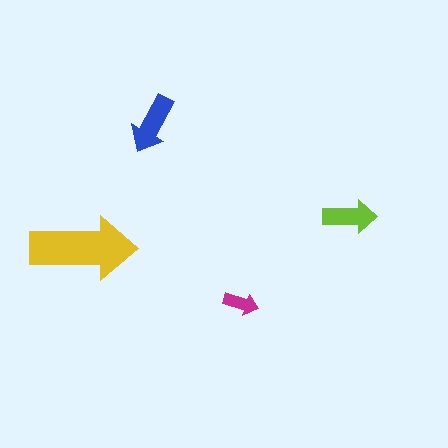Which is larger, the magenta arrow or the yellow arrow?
The yellow one.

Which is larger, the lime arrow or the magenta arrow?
The lime one.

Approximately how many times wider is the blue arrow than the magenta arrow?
About 1.5 times wider.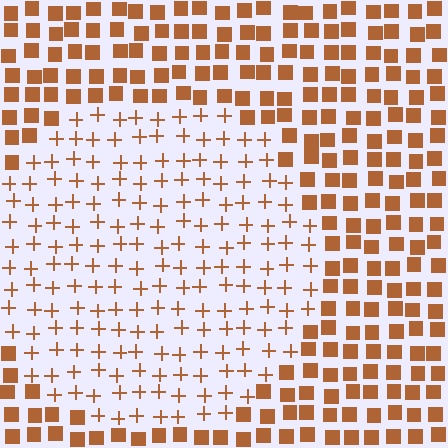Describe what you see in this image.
The image is filled with small brown elements arranged in a uniform grid. A circle-shaped region contains plus signs, while the surrounding area contains squares. The boundary is defined purely by the change in element shape.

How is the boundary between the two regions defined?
The boundary is defined by a change in element shape: plus signs inside vs. squares outside. All elements share the same color and spacing.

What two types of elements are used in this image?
The image uses plus signs inside the circle region and squares outside it.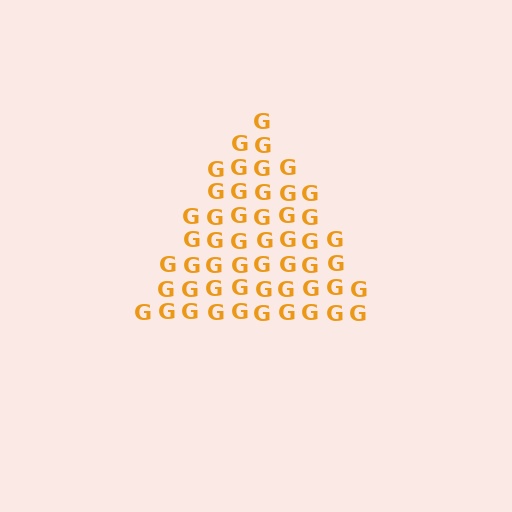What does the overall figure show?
The overall figure shows a triangle.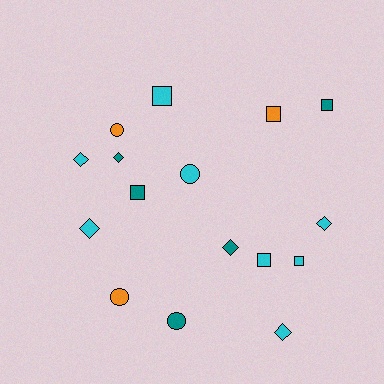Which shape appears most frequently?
Diamond, with 6 objects.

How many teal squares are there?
There are 2 teal squares.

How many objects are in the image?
There are 16 objects.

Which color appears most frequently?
Cyan, with 8 objects.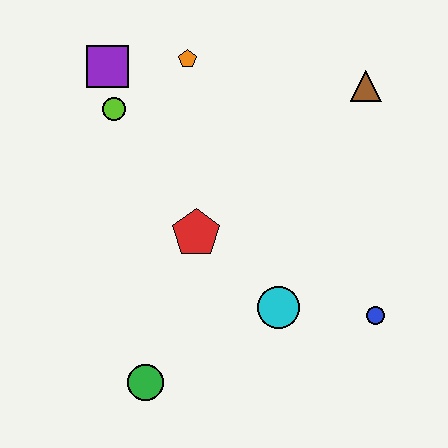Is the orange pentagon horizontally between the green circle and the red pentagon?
Yes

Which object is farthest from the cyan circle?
The purple square is farthest from the cyan circle.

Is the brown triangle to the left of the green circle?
No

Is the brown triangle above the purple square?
No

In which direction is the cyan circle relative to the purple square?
The cyan circle is below the purple square.